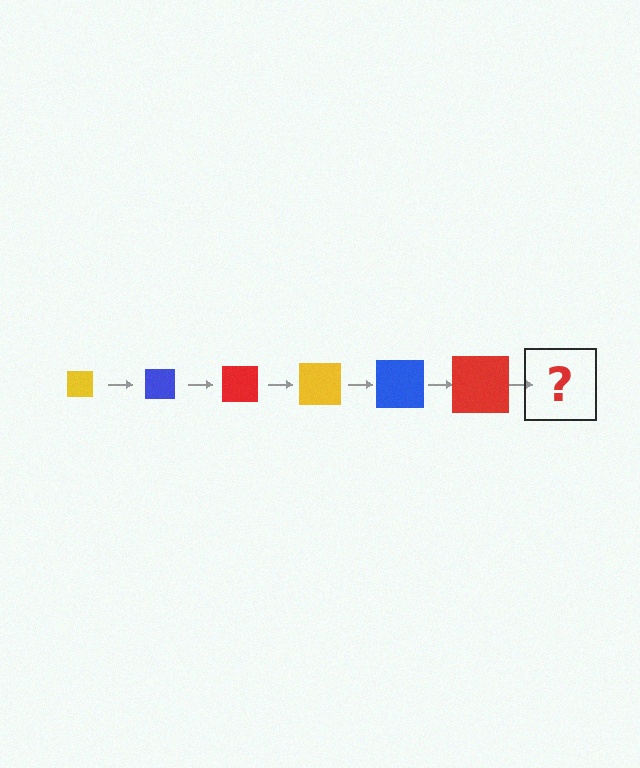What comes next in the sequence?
The next element should be a yellow square, larger than the previous one.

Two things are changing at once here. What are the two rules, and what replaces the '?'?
The two rules are that the square grows larger each step and the color cycles through yellow, blue, and red. The '?' should be a yellow square, larger than the previous one.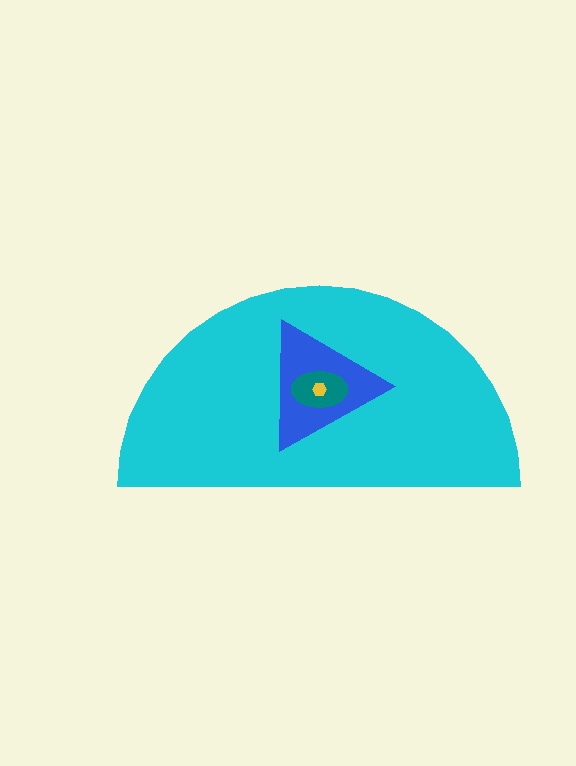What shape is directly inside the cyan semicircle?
The blue triangle.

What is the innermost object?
The yellow hexagon.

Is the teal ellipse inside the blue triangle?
Yes.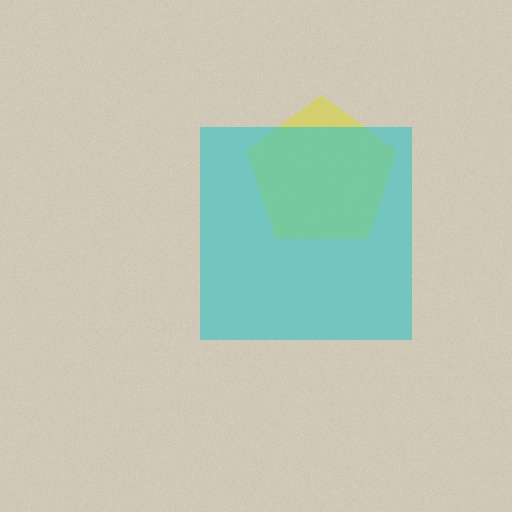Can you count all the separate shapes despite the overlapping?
Yes, there are 2 separate shapes.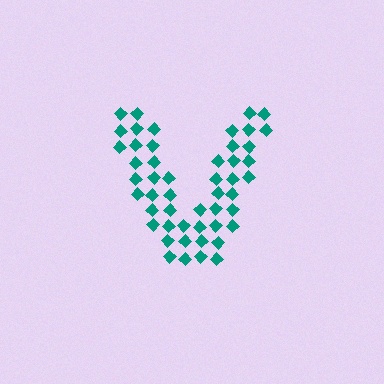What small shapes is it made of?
It is made of small diamonds.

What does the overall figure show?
The overall figure shows the letter V.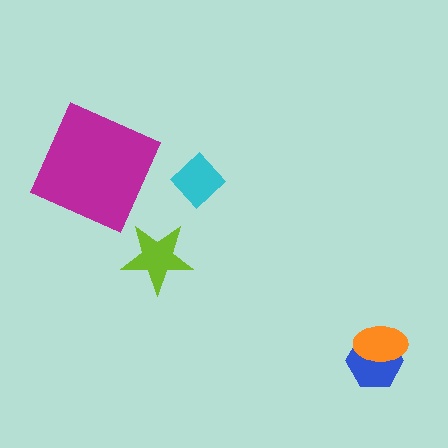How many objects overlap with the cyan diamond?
0 objects overlap with the cyan diamond.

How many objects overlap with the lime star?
0 objects overlap with the lime star.